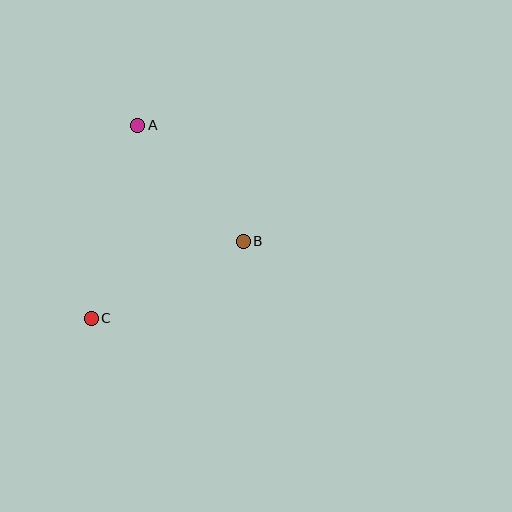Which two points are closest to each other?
Points A and B are closest to each other.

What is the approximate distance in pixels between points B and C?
The distance between B and C is approximately 170 pixels.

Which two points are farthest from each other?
Points A and C are farthest from each other.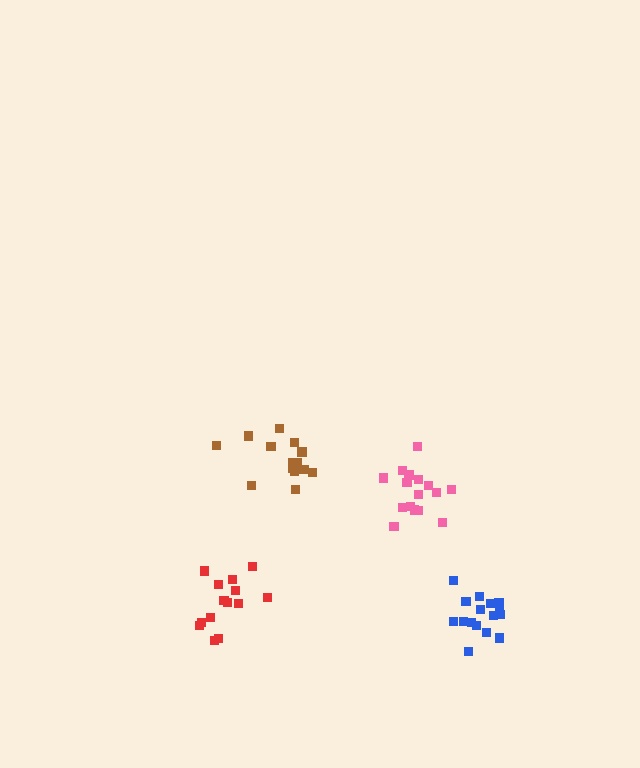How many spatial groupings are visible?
There are 4 spatial groupings.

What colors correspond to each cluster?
The clusters are colored: red, brown, blue, pink.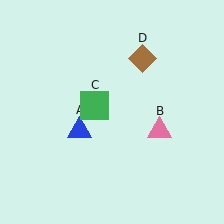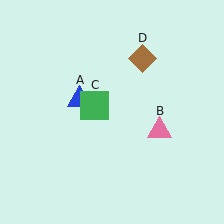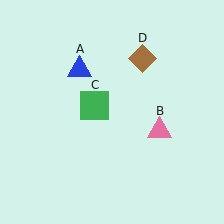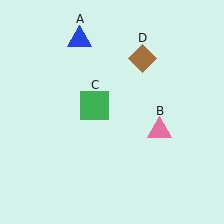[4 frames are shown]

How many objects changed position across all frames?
1 object changed position: blue triangle (object A).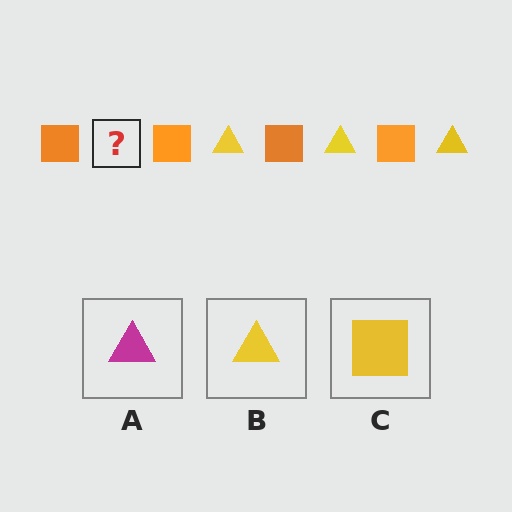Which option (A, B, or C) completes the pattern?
B.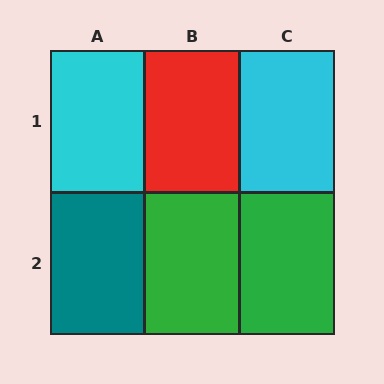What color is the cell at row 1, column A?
Cyan.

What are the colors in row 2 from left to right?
Teal, green, green.